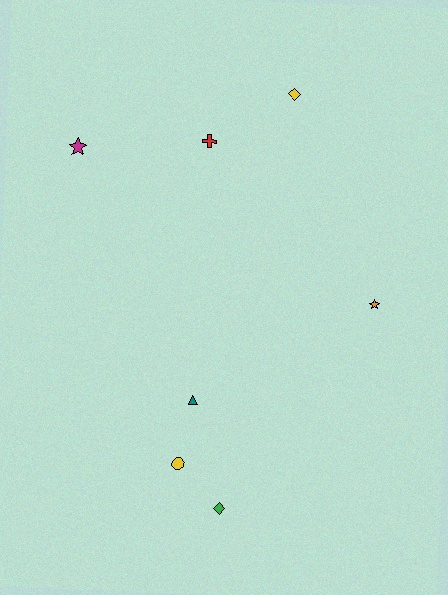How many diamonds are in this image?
There are 2 diamonds.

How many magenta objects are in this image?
There is 1 magenta object.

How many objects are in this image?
There are 7 objects.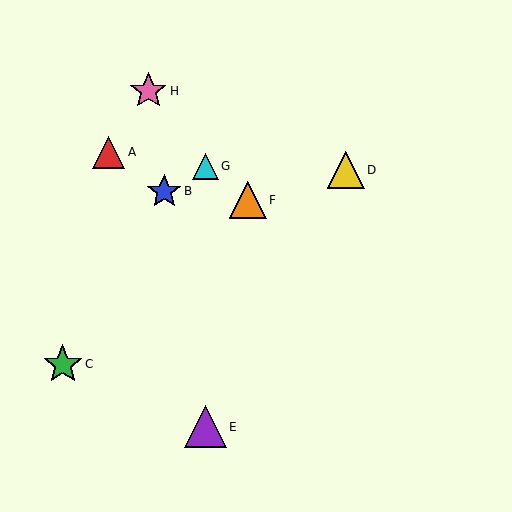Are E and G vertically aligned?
Yes, both are at x≈205.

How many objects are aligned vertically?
2 objects (E, G) are aligned vertically.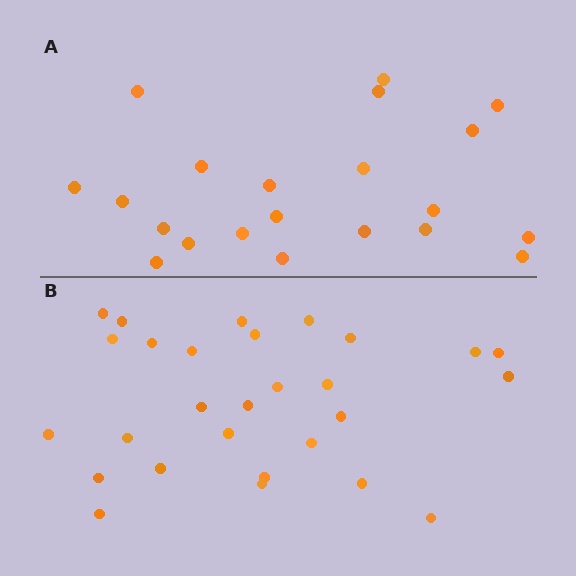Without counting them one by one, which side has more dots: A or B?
Region B (the bottom region) has more dots.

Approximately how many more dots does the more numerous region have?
Region B has roughly 8 or so more dots than region A.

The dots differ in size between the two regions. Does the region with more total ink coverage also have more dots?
No. Region A has more total ink coverage because its dots are larger, but region B actually contains more individual dots. Total area can be misleading — the number of items is what matters here.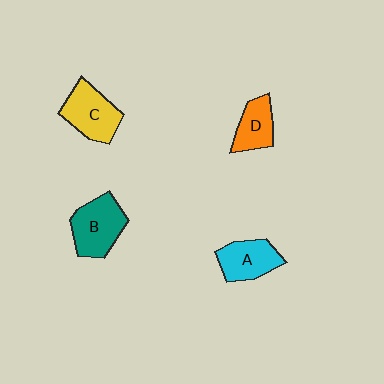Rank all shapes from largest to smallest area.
From largest to smallest: B (teal), C (yellow), A (cyan), D (orange).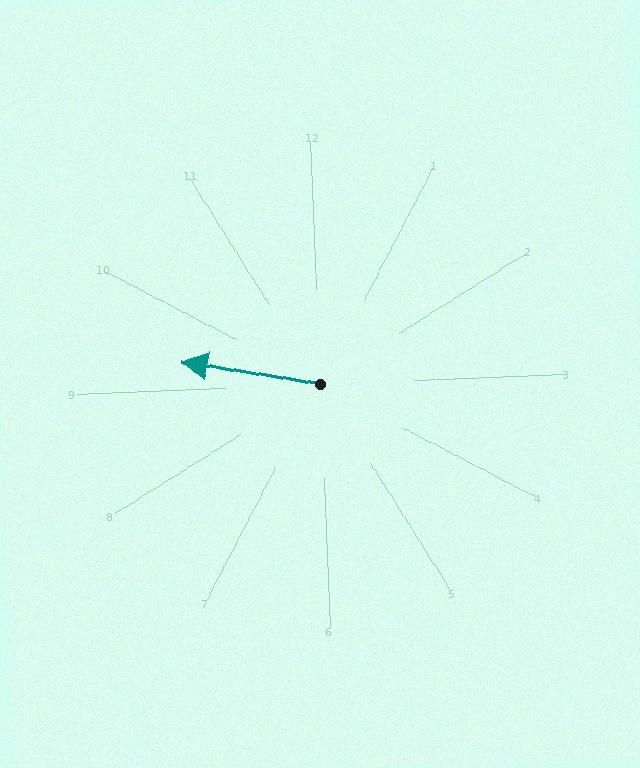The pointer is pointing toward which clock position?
Roughly 9 o'clock.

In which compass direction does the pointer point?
West.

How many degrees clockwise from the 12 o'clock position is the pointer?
Approximately 282 degrees.